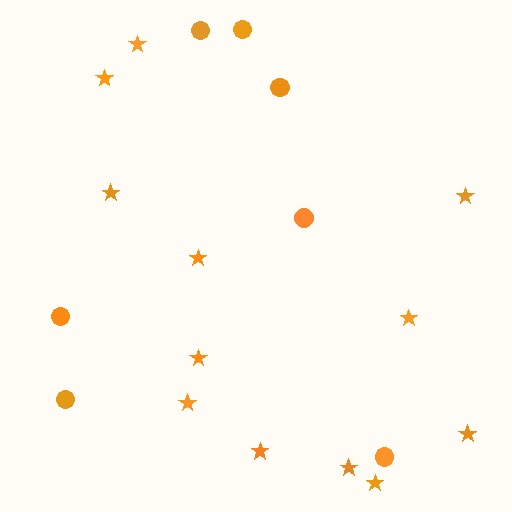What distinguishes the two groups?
There are 2 groups: one group of circles (7) and one group of stars (12).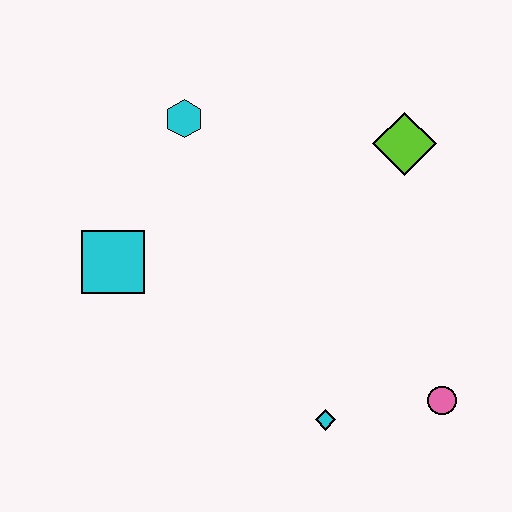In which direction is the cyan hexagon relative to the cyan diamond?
The cyan hexagon is above the cyan diamond.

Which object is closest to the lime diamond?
The cyan hexagon is closest to the lime diamond.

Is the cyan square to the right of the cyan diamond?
No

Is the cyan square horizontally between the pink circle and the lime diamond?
No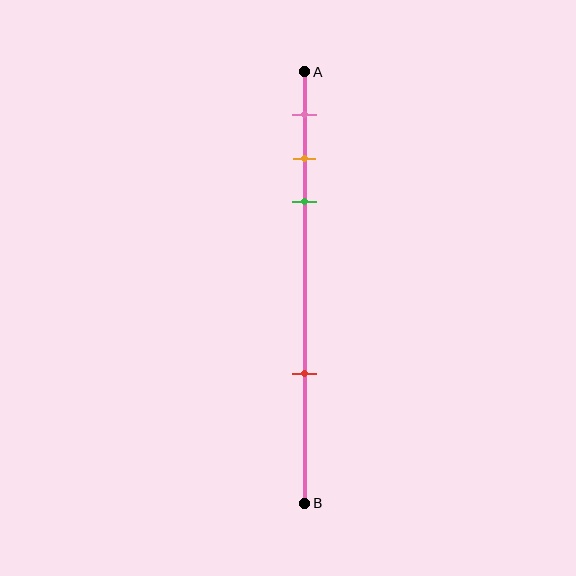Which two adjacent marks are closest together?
The orange and green marks are the closest adjacent pair.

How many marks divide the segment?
There are 4 marks dividing the segment.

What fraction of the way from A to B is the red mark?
The red mark is approximately 70% (0.7) of the way from A to B.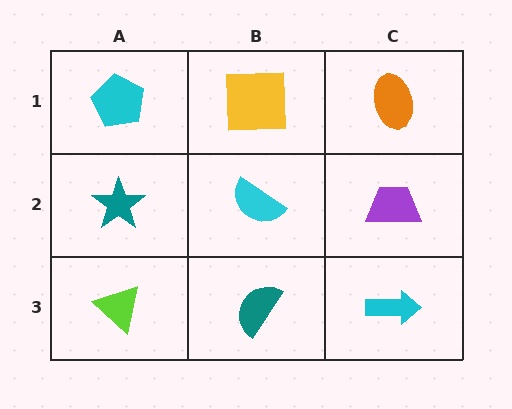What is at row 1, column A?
A cyan pentagon.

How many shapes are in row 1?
3 shapes.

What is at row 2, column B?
A cyan semicircle.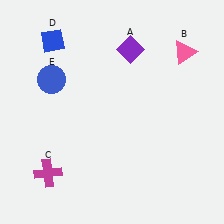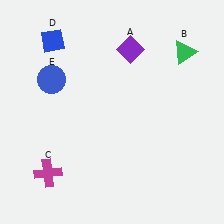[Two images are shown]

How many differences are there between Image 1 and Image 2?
There is 1 difference between the two images.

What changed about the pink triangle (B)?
In Image 1, B is pink. In Image 2, it changed to green.